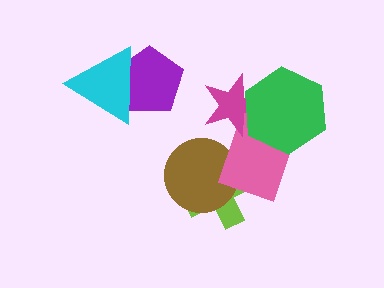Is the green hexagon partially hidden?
No, no other shape covers it.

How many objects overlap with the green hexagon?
2 objects overlap with the green hexagon.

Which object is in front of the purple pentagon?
The cyan triangle is in front of the purple pentagon.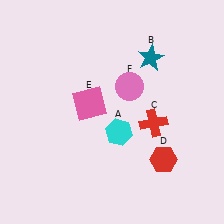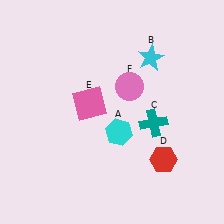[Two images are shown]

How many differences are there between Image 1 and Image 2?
There are 2 differences between the two images.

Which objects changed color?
B changed from teal to cyan. C changed from red to teal.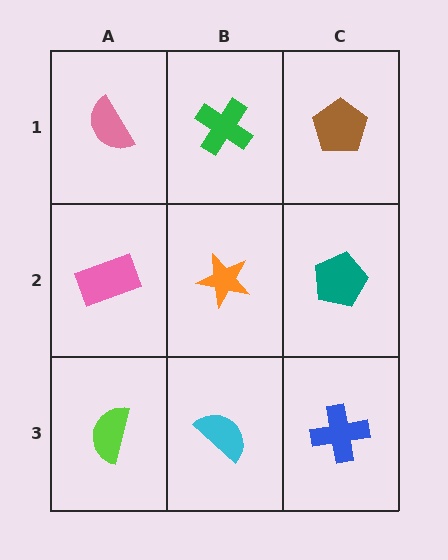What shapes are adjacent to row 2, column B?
A green cross (row 1, column B), a cyan semicircle (row 3, column B), a pink rectangle (row 2, column A), a teal pentagon (row 2, column C).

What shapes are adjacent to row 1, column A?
A pink rectangle (row 2, column A), a green cross (row 1, column B).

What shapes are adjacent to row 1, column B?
An orange star (row 2, column B), a pink semicircle (row 1, column A), a brown pentagon (row 1, column C).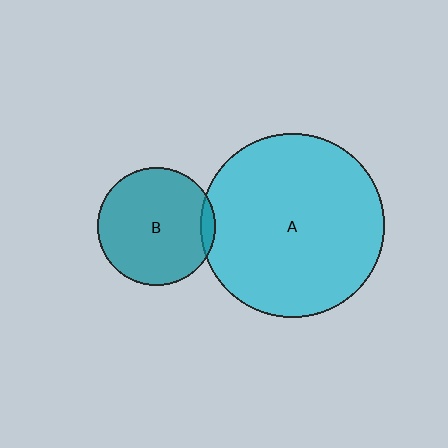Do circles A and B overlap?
Yes.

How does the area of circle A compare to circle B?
Approximately 2.5 times.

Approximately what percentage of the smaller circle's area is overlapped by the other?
Approximately 5%.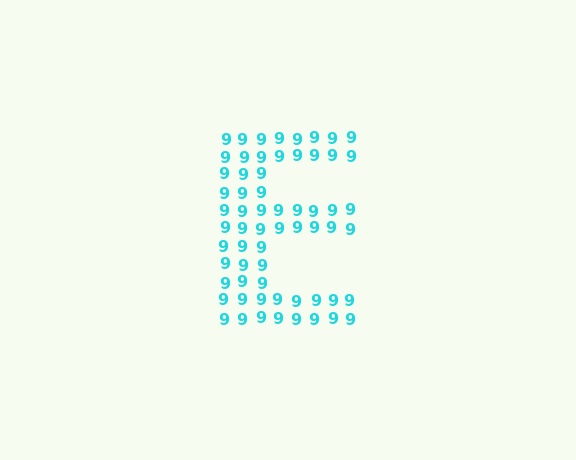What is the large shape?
The large shape is the letter E.